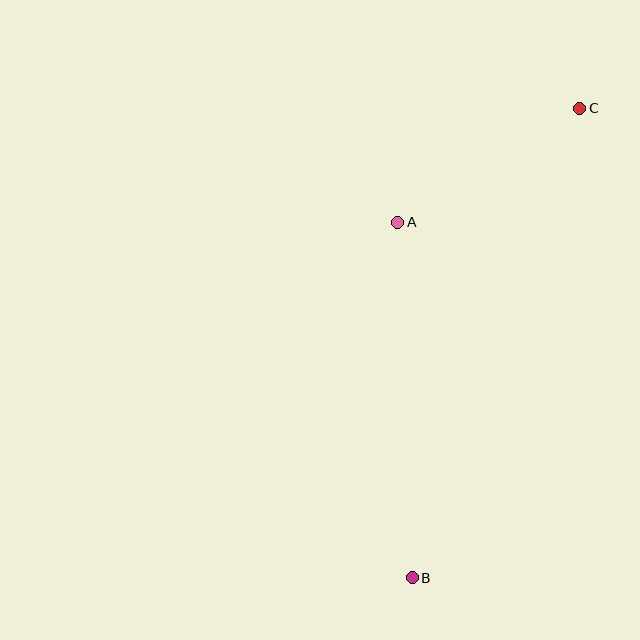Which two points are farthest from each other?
Points B and C are farthest from each other.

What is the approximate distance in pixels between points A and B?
The distance between A and B is approximately 356 pixels.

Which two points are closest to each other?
Points A and C are closest to each other.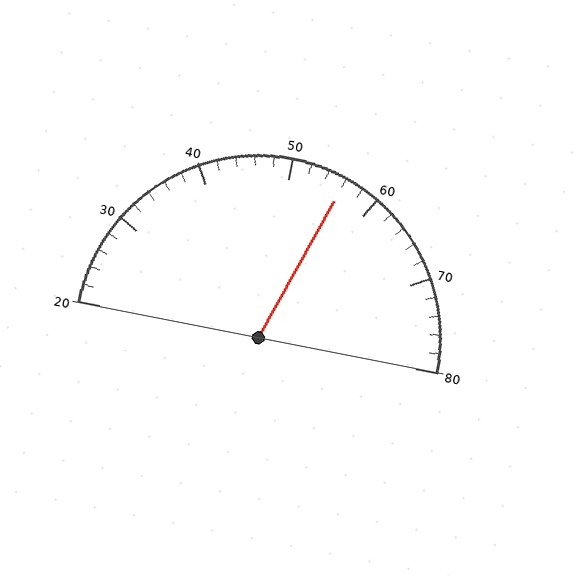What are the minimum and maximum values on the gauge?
The gauge ranges from 20 to 80.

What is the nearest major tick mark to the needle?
The nearest major tick mark is 60.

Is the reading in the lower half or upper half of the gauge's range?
The reading is in the upper half of the range (20 to 80).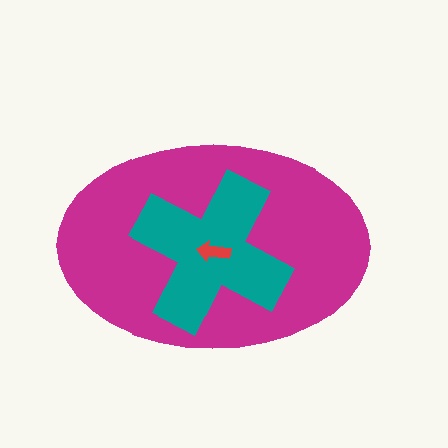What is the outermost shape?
The magenta ellipse.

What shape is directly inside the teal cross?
The red arrow.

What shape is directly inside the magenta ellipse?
The teal cross.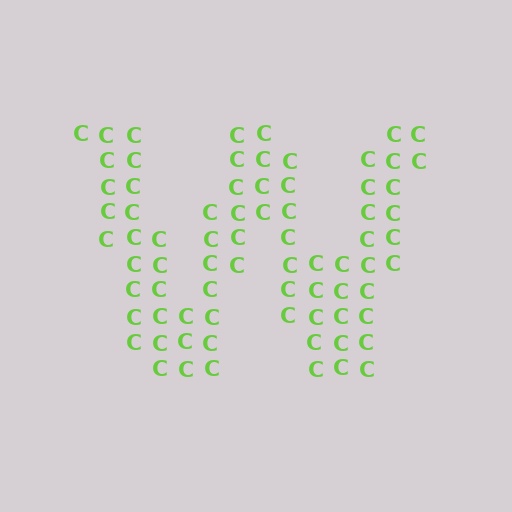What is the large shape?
The large shape is the letter W.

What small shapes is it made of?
It is made of small letter C's.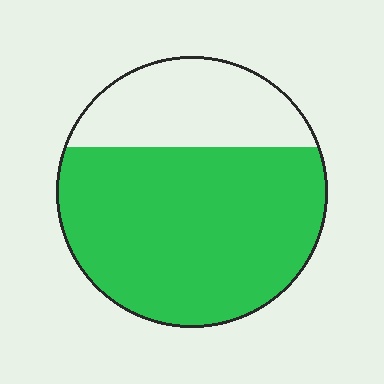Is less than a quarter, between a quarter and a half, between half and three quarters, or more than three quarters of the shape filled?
Between half and three quarters.